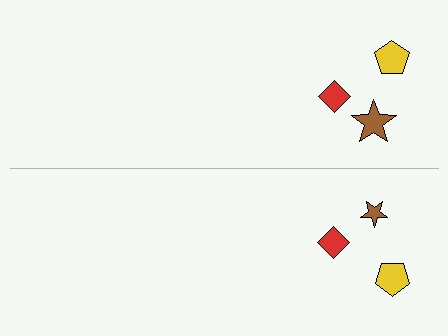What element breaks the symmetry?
The brown star on the bottom side has a different size than its mirror counterpart.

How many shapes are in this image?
There are 6 shapes in this image.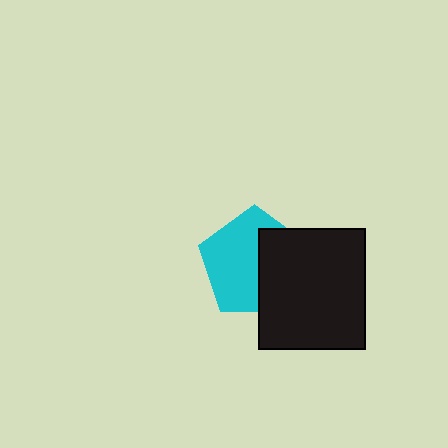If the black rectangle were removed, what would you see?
You would see the complete cyan pentagon.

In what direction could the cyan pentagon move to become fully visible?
The cyan pentagon could move left. That would shift it out from behind the black rectangle entirely.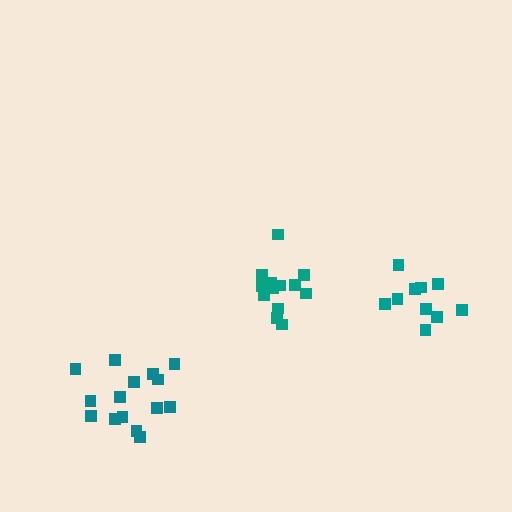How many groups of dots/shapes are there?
There are 3 groups.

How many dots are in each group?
Group 1: 13 dots, Group 2: 10 dots, Group 3: 15 dots (38 total).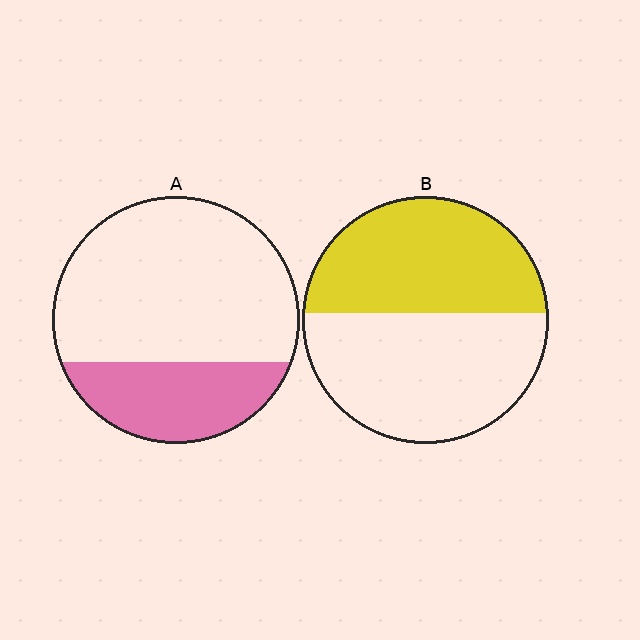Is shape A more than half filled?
No.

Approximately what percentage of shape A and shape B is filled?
A is approximately 30% and B is approximately 45%.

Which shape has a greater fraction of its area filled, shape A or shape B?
Shape B.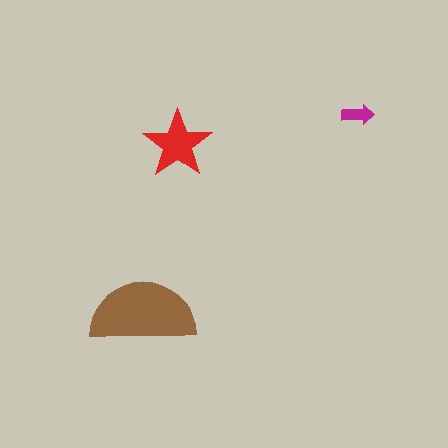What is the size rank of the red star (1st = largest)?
2nd.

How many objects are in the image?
There are 3 objects in the image.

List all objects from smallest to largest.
The magenta arrow, the red star, the brown semicircle.